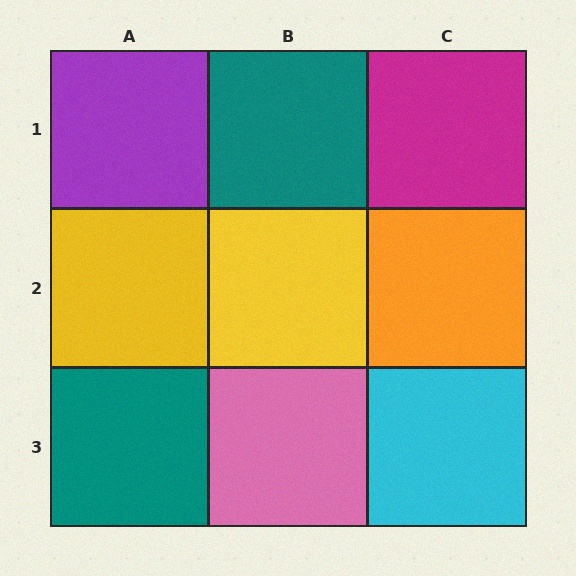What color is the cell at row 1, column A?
Purple.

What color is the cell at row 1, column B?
Teal.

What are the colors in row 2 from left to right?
Yellow, yellow, orange.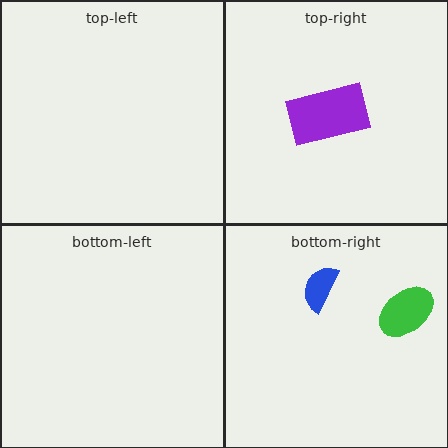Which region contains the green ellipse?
The bottom-right region.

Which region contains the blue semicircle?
The bottom-right region.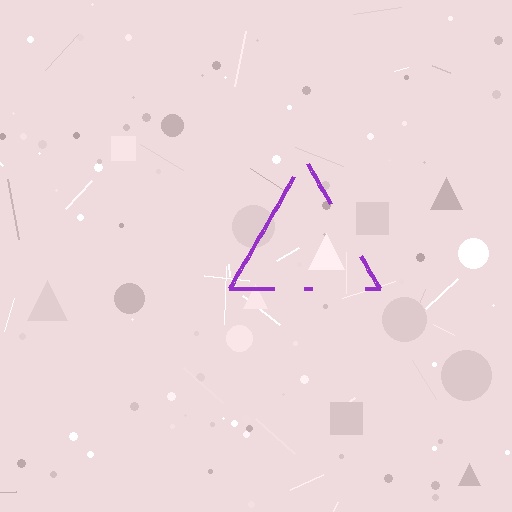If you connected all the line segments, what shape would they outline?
They would outline a triangle.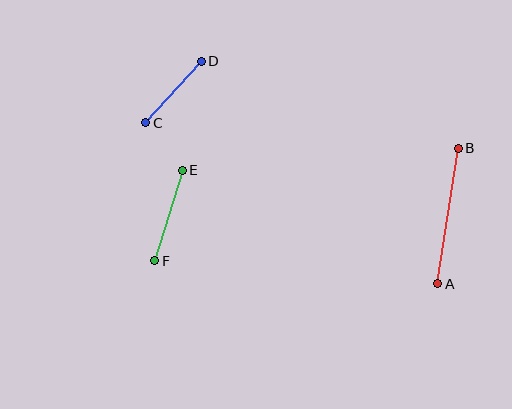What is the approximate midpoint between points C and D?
The midpoint is at approximately (174, 92) pixels.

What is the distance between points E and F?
The distance is approximately 95 pixels.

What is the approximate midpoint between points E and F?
The midpoint is at approximately (169, 215) pixels.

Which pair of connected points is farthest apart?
Points A and B are farthest apart.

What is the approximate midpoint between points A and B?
The midpoint is at approximately (448, 216) pixels.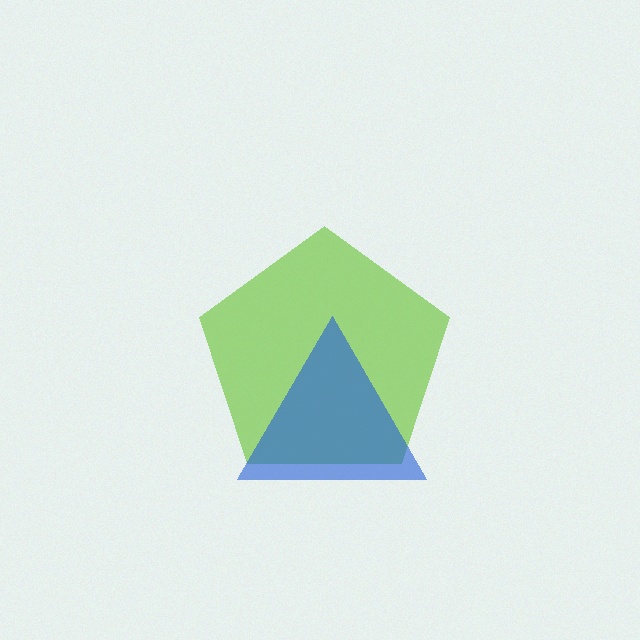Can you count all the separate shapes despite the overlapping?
Yes, there are 2 separate shapes.